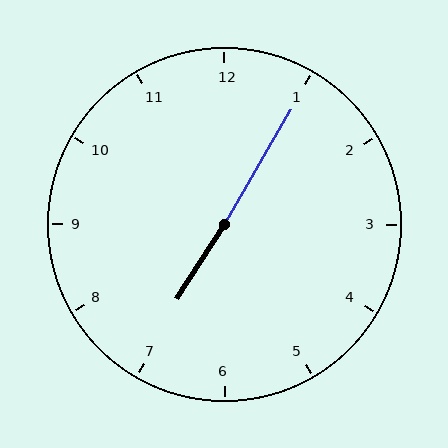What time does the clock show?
7:05.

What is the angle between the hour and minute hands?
Approximately 178 degrees.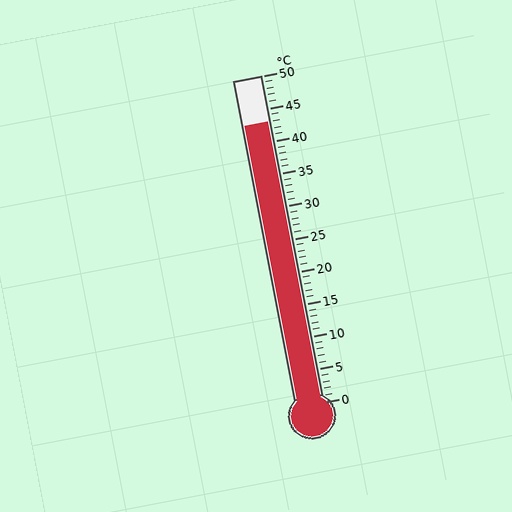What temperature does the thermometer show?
The thermometer shows approximately 43°C.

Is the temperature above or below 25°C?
The temperature is above 25°C.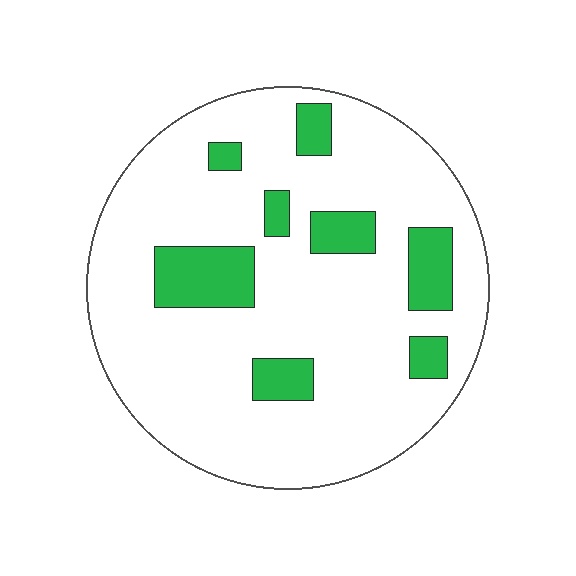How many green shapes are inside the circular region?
8.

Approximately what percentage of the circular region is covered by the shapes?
Approximately 15%.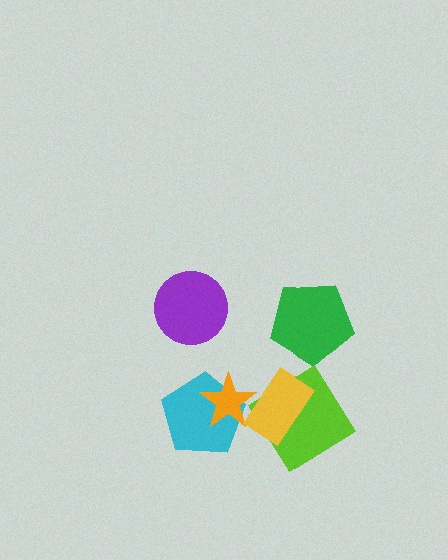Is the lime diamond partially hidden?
Yes, it is partially covered by another shape.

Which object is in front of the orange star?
The yellow rectangle is in front of the orange star.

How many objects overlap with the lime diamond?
1 object overlaps with the lime diamond.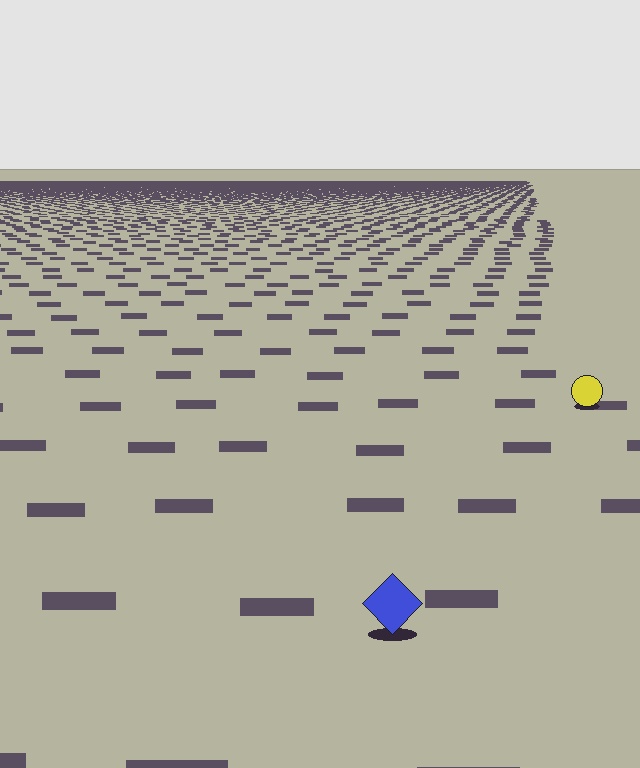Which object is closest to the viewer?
The blue diamond is closest. The texture marks near it are larger and more spread out.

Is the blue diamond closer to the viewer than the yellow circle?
Yes. The blue diamond is closer — you can tell from the texture gradient: the ground texture is coarser near it.